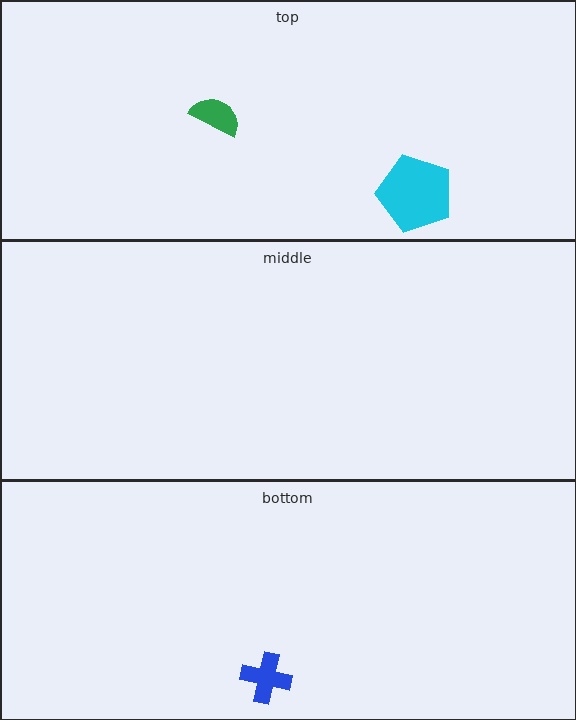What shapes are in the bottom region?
The blue cross.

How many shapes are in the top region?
2.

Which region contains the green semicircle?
The top region.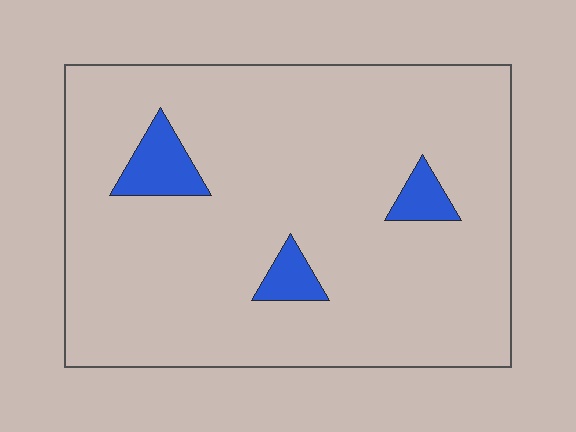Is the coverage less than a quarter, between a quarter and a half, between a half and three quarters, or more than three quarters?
Less than a quarter.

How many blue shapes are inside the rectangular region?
3.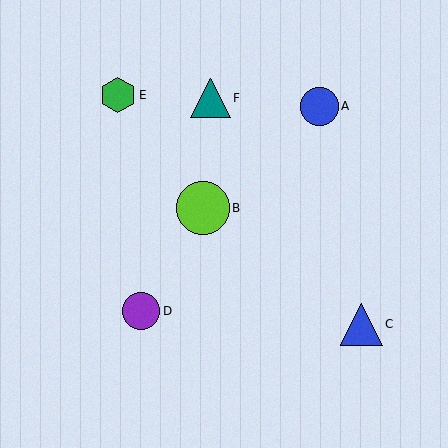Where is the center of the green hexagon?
The center of the green hexagon is at (118, 95).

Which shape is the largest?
The lime circle (labeled B) is the largest.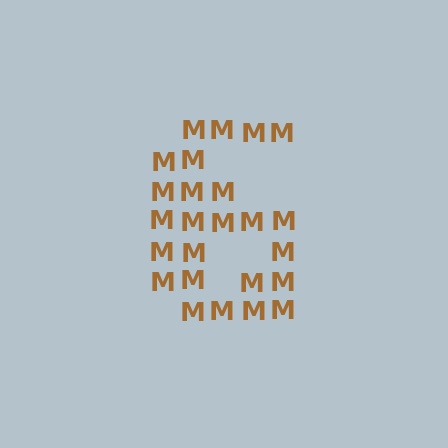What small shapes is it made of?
It is made of small letter M's.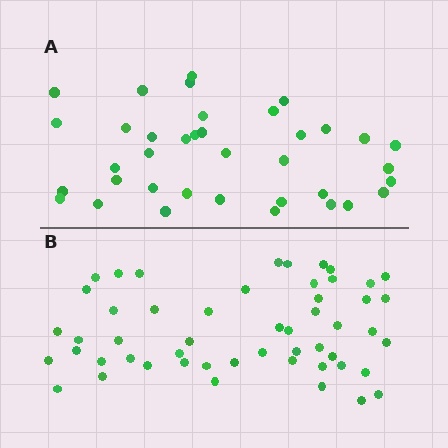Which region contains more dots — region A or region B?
Region B (the bottom region) has more dots.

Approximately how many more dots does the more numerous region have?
Region B has approximately 15 more dots than region A.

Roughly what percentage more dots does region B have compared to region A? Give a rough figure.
About 40% more.